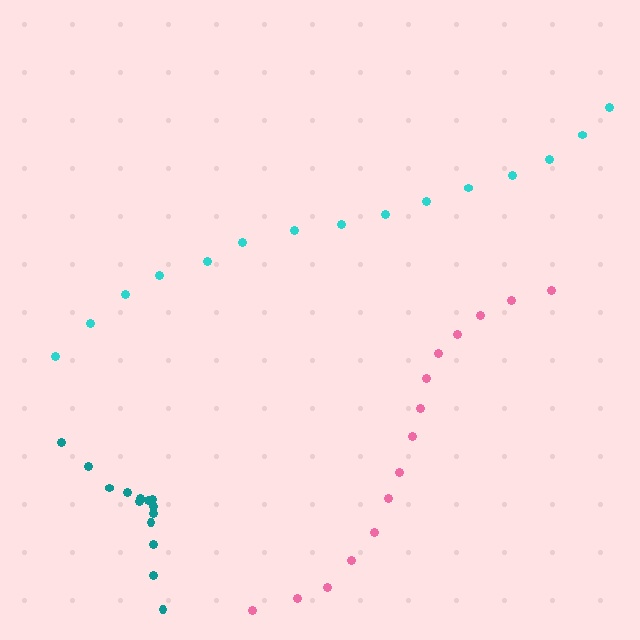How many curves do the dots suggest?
There are 3 distinct paths.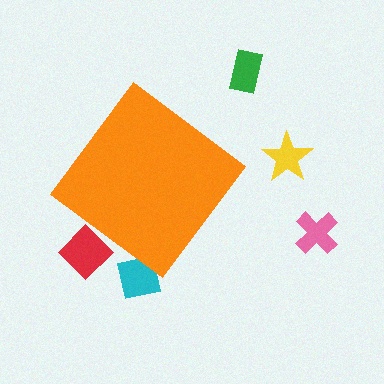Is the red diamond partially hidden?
Yes, the red diamond is partially hidden behind the orange diamond.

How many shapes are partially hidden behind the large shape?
2 shapes are partially hidden.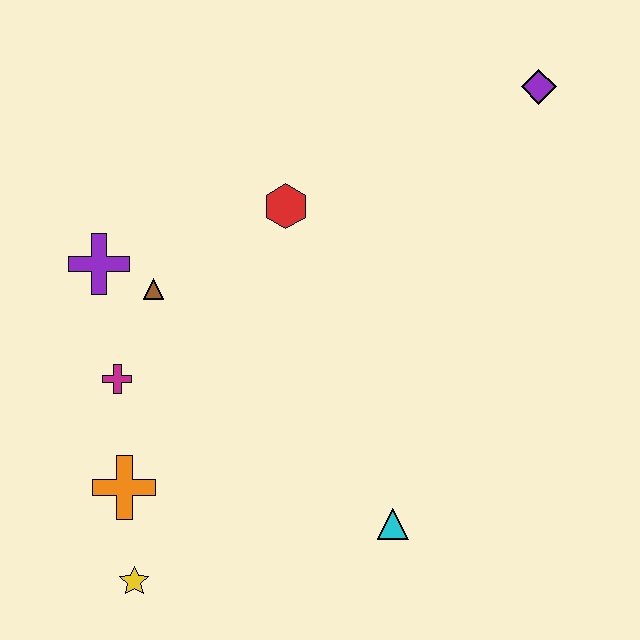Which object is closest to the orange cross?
The yellow star is closest to the orange cross.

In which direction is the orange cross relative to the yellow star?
The orange cross is above the yellow star.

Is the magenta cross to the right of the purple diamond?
No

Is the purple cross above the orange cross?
Yes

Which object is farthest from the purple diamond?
The yellow star is farthest from the purple diamond.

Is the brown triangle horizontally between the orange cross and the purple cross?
No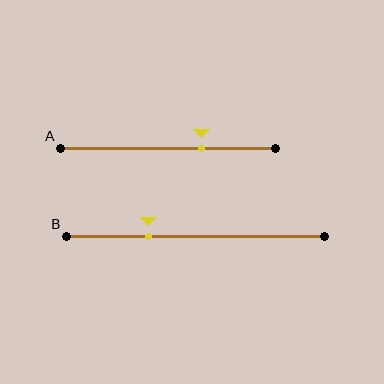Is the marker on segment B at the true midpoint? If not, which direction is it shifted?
No, the marker on segment B is shifted to the left by about 18% of the segment length.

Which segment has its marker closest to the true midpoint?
Segment A has its marker closest to the true midpoint.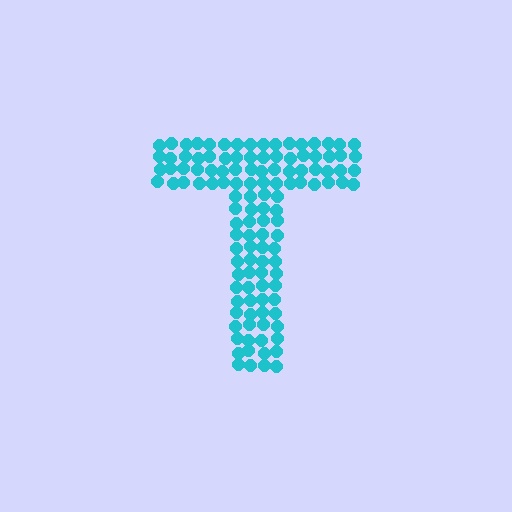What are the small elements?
The small elements are circles.